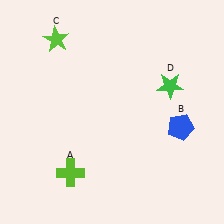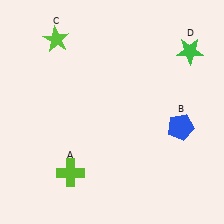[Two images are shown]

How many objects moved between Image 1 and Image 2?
1 object moved between the two images.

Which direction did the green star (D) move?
The green star (D) moved up.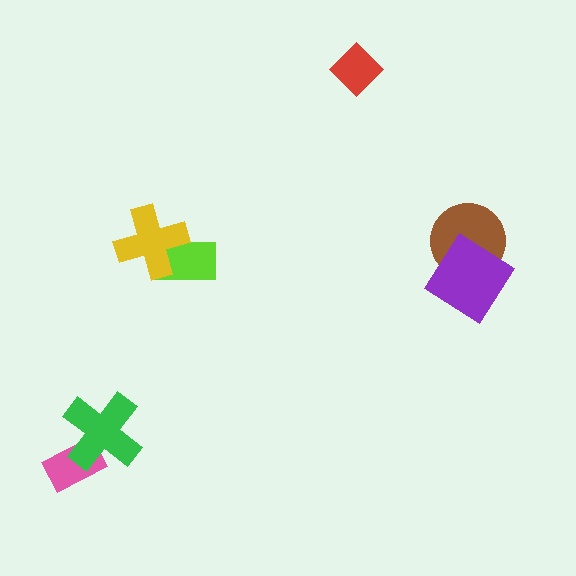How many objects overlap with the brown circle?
1 object overlaps with the brown circle.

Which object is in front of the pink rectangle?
The green cross is in front of the pink rectangle.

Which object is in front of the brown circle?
The purple diamond is in front of the brown circle.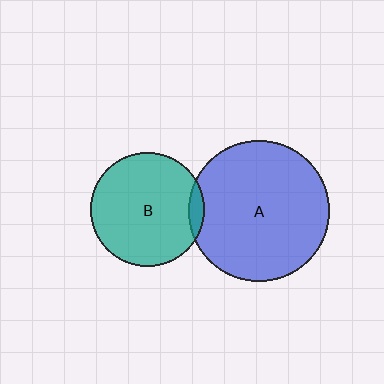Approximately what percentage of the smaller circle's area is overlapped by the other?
Approximately 5%.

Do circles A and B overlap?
Yes.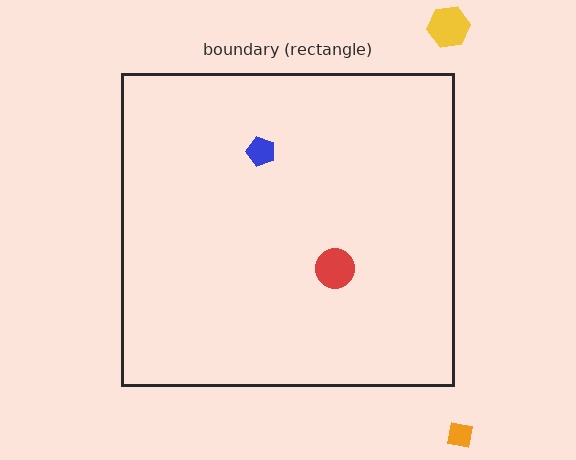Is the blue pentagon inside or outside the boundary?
Inside.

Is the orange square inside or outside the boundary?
Outside.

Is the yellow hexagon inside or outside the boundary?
Outside.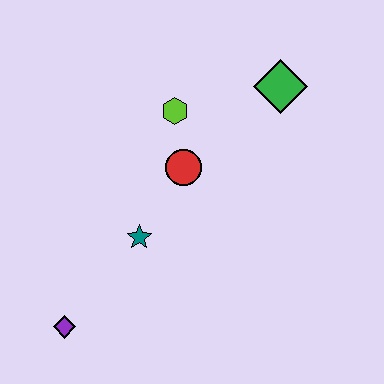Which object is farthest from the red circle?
The purple diamond is farthest from the red circle.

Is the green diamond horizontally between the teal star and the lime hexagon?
No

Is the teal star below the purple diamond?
No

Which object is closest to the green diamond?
The lime hexagon is closest to the green diamond.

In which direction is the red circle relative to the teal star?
The red circle is above the teal star.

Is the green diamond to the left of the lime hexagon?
No